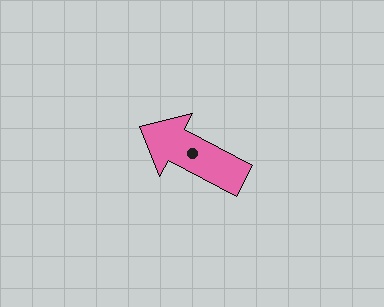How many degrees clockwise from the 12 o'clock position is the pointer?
Approximately 298 degrees.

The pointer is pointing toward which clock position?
Roughly 10 o'clock.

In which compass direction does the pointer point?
Northwest.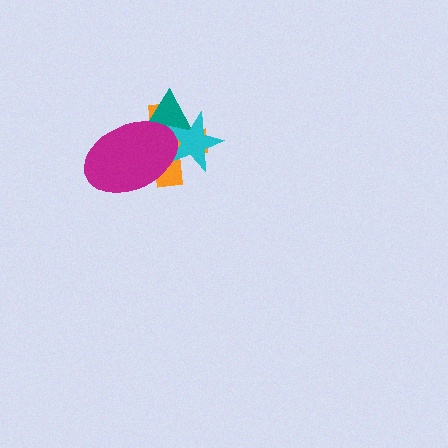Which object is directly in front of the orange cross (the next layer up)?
The teal triangle is directly in front of the orange cross.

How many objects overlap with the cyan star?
3 objects overlap with the cyan star.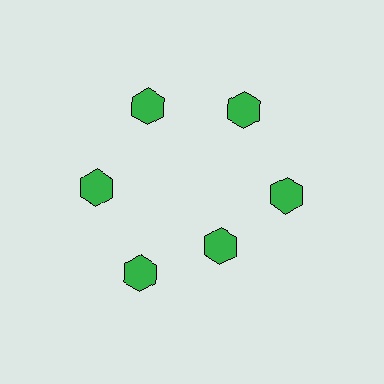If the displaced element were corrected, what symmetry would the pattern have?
It would have 6-fold rotational symmetry — the pattern would map onto itself every 60 degrees.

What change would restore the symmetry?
The symmetry would be restored by moving it outward, back onto the ring so that all 6 hexagons sit at equal angles and equal distance from the center.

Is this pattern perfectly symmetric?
No. The 6 green hexagons are arranged in a ring, but one element near the 5 o'clock position is pulled inward toward the center, breaking the 6-fold rotational symmetry.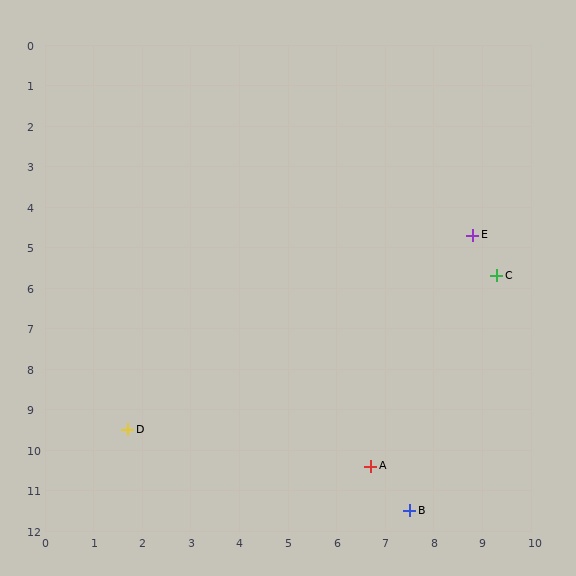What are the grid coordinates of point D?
Point D is at approximately (1.7, 9.5).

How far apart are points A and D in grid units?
Points A and D are about 5.1 grid units apart.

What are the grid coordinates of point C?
Point C is at approximately (9.3, 5.7).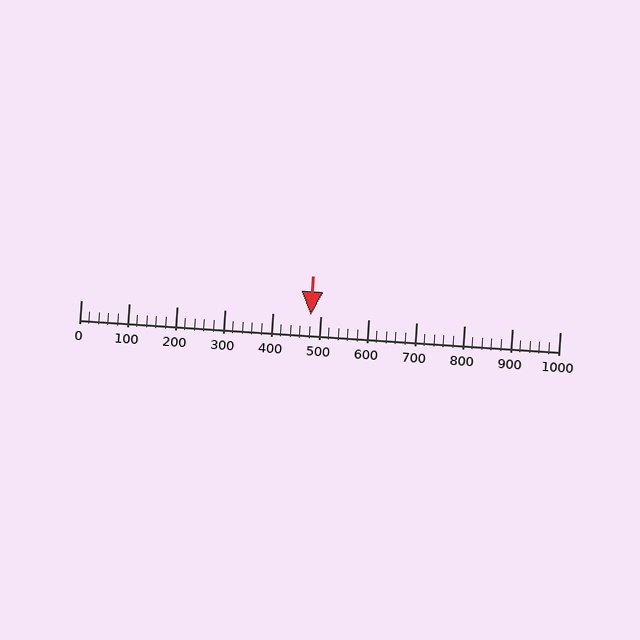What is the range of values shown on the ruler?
The ruler shows values from 0 to 1000.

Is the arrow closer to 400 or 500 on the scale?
The arrow is closer to 500.